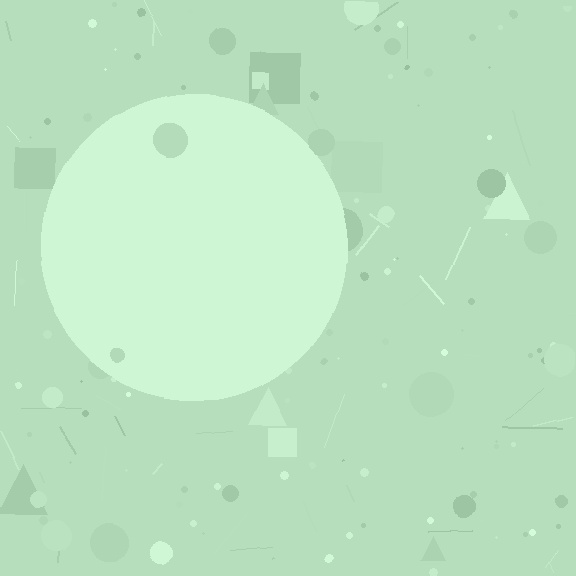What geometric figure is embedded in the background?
A circle is embedded in the background.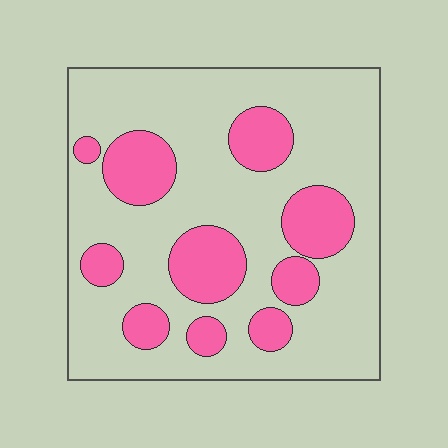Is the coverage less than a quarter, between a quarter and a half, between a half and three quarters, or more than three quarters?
Between a quarter and a half.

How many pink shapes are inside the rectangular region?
10.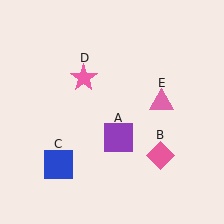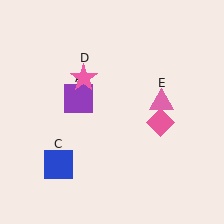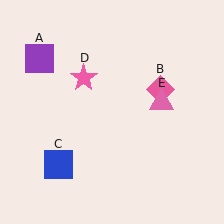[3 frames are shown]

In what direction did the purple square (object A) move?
The purple square (object A) moved up and to the left.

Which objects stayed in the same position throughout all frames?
Blue square (object C) and pink star (object D) and pink triangle (object E) remained stationary.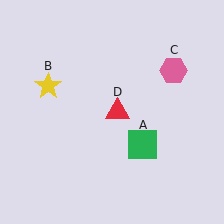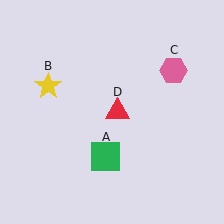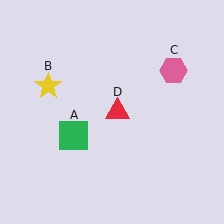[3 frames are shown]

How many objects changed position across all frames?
1 object changed position: green square (object A).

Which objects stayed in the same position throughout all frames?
Yellow star (object B) and pink hexagon (object C) and red triangle (object D) remained stationary.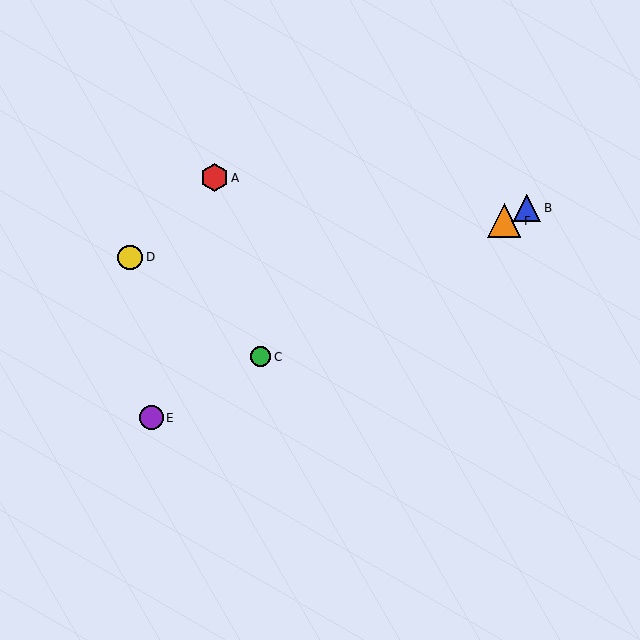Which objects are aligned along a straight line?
Objects B, C, E, F are aligned along a straight line.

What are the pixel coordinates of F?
Object F is at (504, 221).